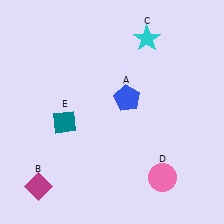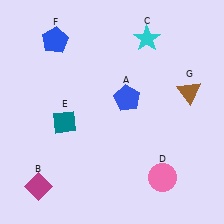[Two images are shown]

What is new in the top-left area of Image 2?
A blue pentagon (F) was added in the top-left area of Image 2.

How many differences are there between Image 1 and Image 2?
There are 2 differences between the two images.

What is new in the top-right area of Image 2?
A brown triangle (G) was added in the top-right area of Image 2.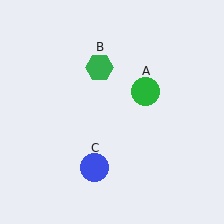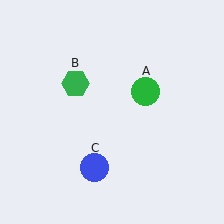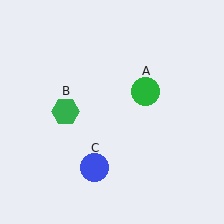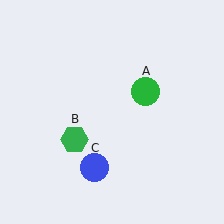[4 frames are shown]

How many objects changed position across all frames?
1 object changed position: green hexagon (object B).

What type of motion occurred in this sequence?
The green hexagon (object B) rotated counterclockwise around the center of the scene.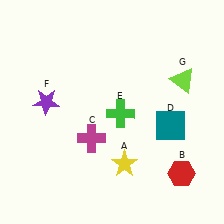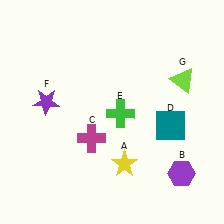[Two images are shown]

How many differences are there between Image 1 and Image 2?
There is 1 difference between the two images.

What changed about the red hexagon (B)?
In Image 1, B is red. In Image 2, it changed to purple.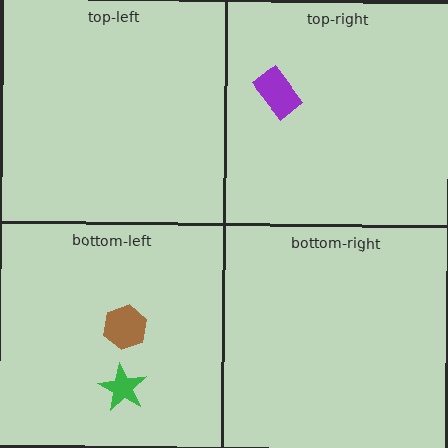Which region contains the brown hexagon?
The bottom-left region.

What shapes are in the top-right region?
The purple rectangle.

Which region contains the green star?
The bottom-left region.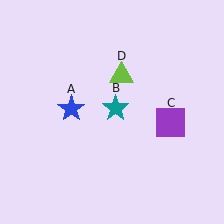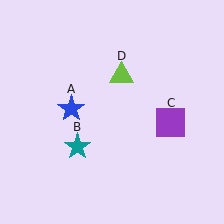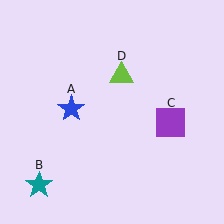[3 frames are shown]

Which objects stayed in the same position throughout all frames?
Blue star (object A) and purple square (object C) and lime triangle (object D) remained stationary.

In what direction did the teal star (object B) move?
The teal star (object B) moved down and to the left.